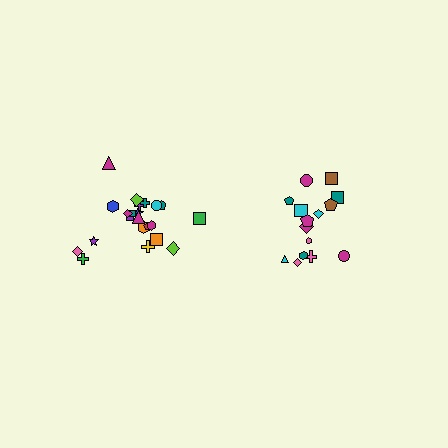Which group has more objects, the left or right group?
The left group.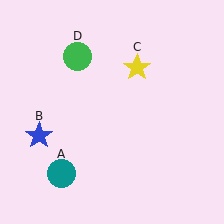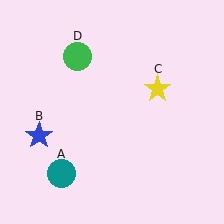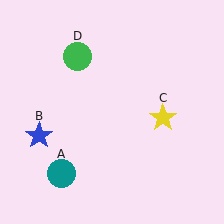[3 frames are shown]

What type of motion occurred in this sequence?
The yellow star (object C) rotated clockwise around the center of the scene.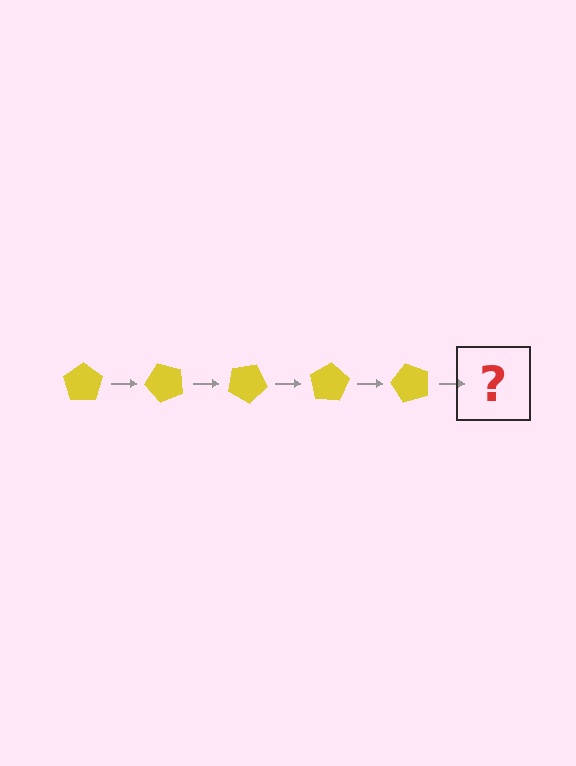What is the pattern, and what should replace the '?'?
The pattern is that the pentagon rotates 50 degrees each step. The '?' should be a yellow pentagon rotated 250 degrees.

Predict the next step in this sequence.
The next step is a yellow pentagon rotated 250 degrees.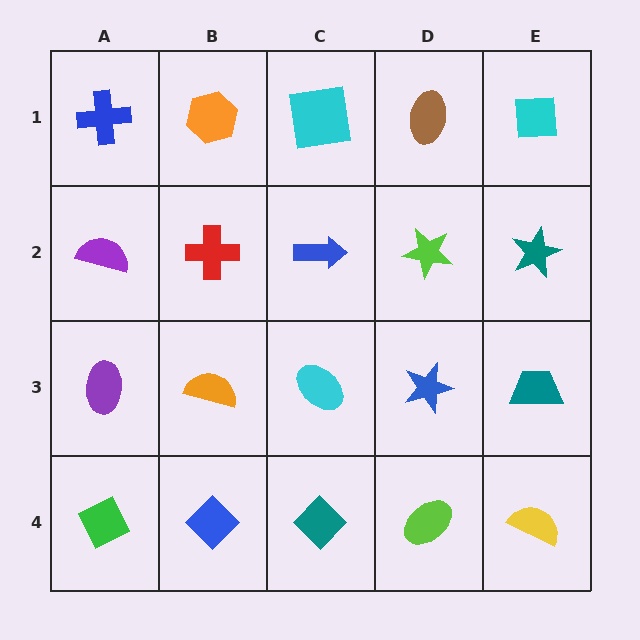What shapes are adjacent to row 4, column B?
An orange semicircle (row 3, column B), a green diamond (row 4, column A), a teal diamond (row 4, column C).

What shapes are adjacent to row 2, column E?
A cyan square (row 1, column E), a teal trapezoid (row 3, column E), a lime star (row 2, column D).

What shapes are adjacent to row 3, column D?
A lime star (row 2, column D), a lime ellipse (row 4, column D), a cyan ellipse (row 3, column C), a teal trapezoid (row 3, column E).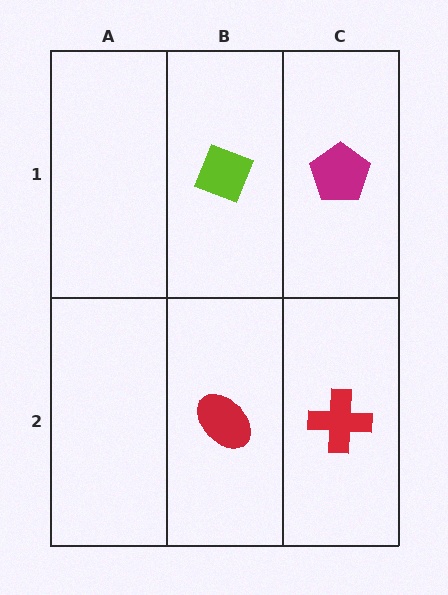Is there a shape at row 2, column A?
No, that cell is empty.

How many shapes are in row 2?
2 shapes.